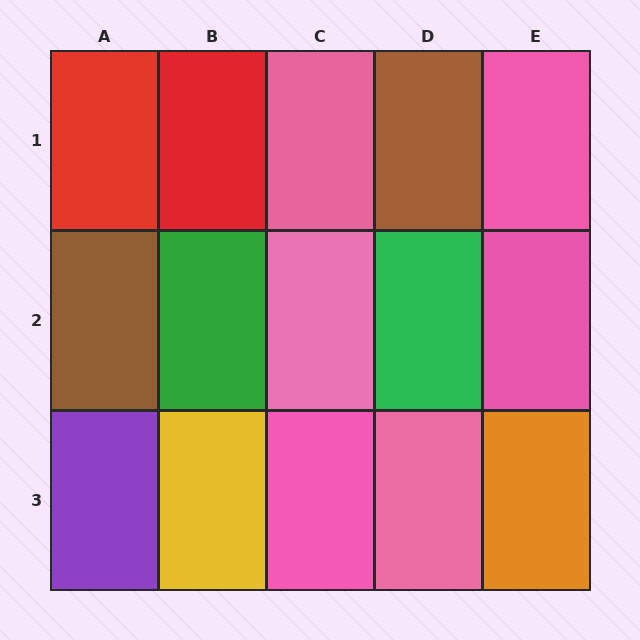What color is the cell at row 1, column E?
Pink.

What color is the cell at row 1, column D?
Brown.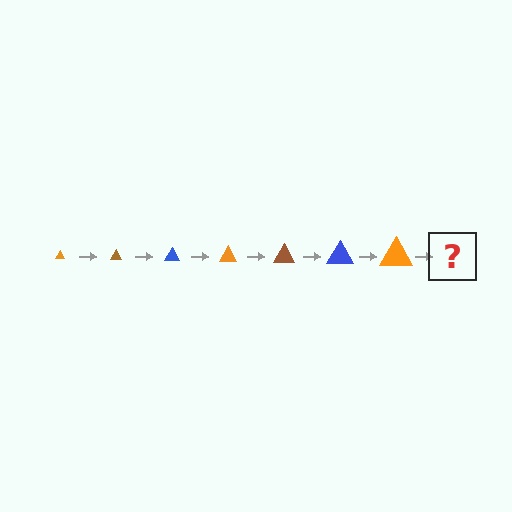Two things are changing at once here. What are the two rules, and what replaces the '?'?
The two rules are that the triangle grows larger each step and the color cycles through orange, brown, and blue. The '?' should be a brown triangle, larger than the previous one.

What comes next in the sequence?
The next element should be a brown triangle, larger than the previous one.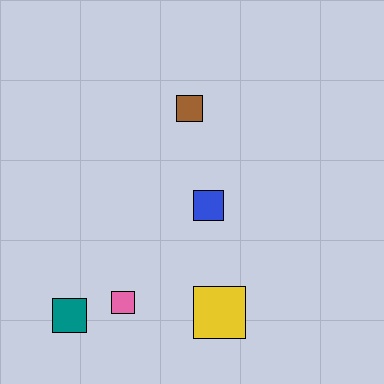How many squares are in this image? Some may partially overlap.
There are 5 squares.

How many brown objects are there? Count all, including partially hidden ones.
There is 1 brown object.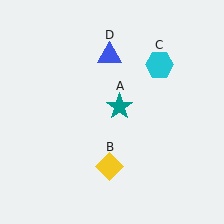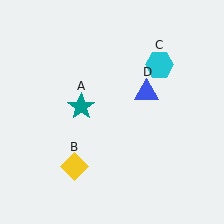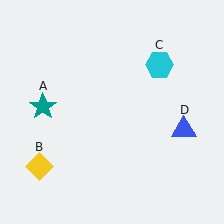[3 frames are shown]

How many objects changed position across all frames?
3 objects changed position: teal star (object A), yellow diamond (object B), blue triangle (object D).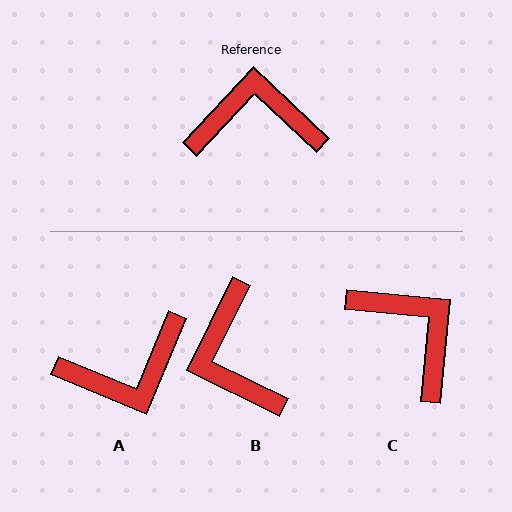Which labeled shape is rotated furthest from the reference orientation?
A, about 159 degrees away.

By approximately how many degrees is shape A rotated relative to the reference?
Approximately 159 degrees clockwise.